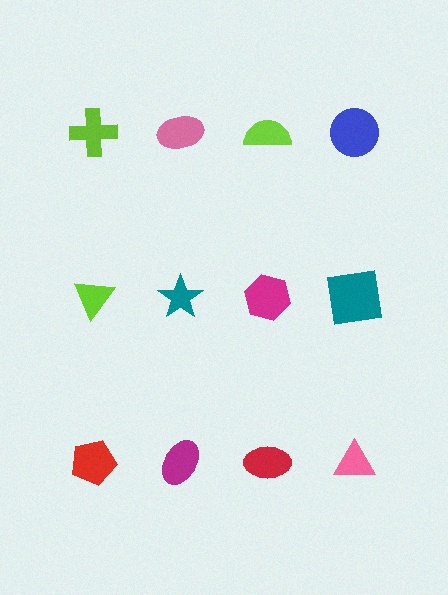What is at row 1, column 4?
A blue circle.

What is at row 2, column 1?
A lime triangle.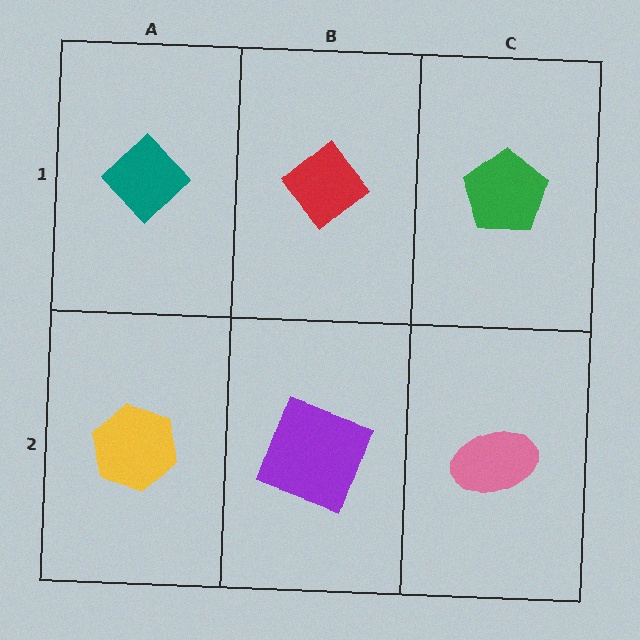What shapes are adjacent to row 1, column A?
A yellow hexagon (row 2, column A), a red diamond (row 1, column B).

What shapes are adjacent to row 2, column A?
A teal diamond (row 1, column A), a purple square (row 2, column B).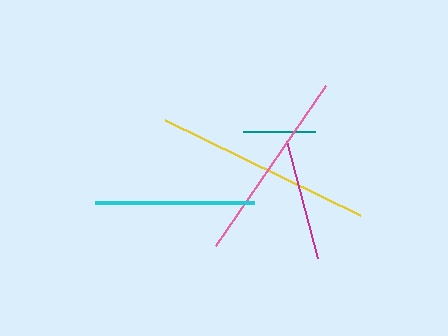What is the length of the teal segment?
The teal segment is approximately 72 pixels long.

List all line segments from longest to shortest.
From longest to shortest: yellow, pink, cyan, magenta, teal.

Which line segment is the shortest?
The teal line is the shortest at approximately 72 pixels.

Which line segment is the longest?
The yellow line is the longest at approximately 217 pixels.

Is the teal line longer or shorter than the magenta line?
The magenta line is longer than the teal line.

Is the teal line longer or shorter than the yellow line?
The yellow line is longer than the teal line.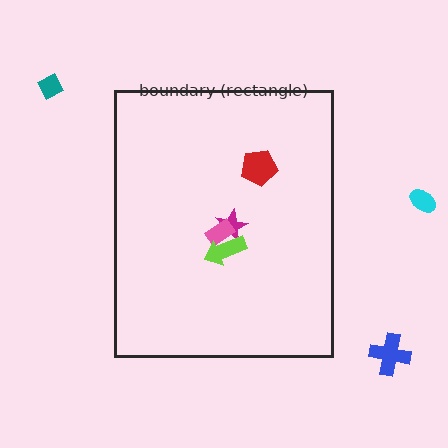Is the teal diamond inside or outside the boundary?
Outside.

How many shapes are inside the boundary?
4 inside, 3 outside.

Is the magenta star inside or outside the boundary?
Inside.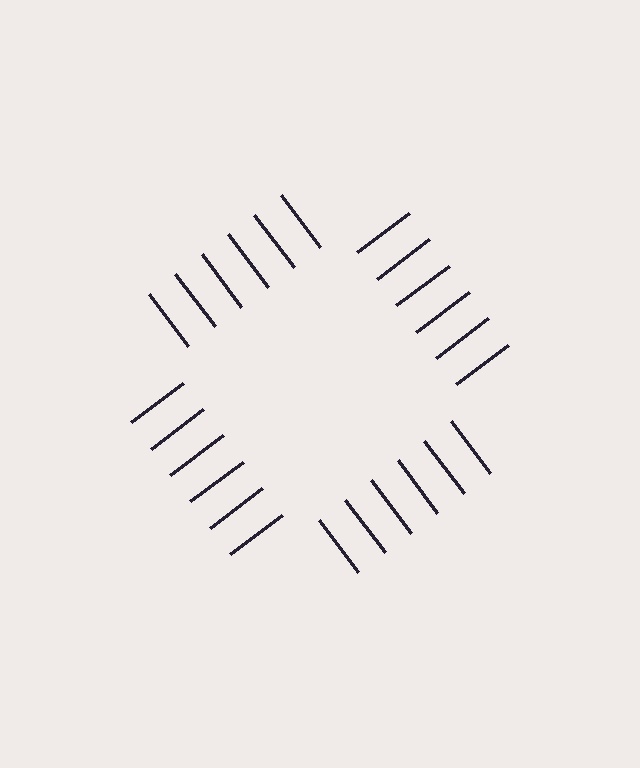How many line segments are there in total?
24 — 6 along each of the 4 edges.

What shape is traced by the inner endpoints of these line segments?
An illusory square — the line segments terminate on its edges but no continuous stroke is drawn.